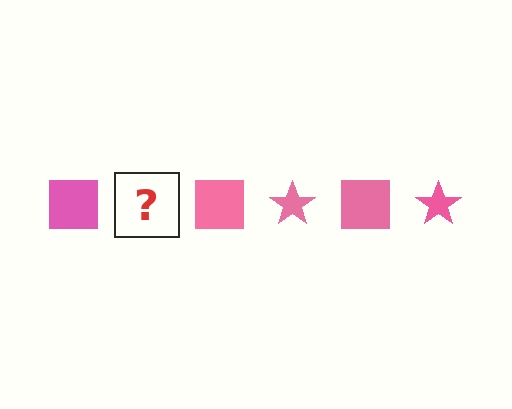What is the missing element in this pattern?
The missing element is a pink star.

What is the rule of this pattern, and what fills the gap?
The rule is that the pattern cycles through square, star shapes in pink. The gap should be filled with a pink star.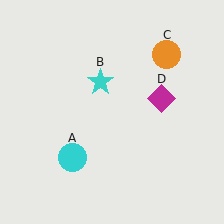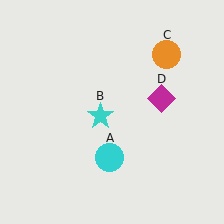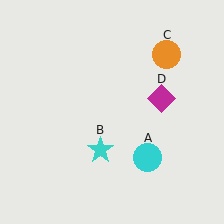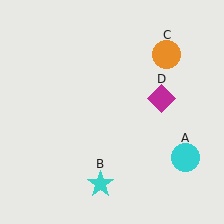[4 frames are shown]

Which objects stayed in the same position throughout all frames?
Orange circle (object C) and magenta diamond (object D) remained stationary.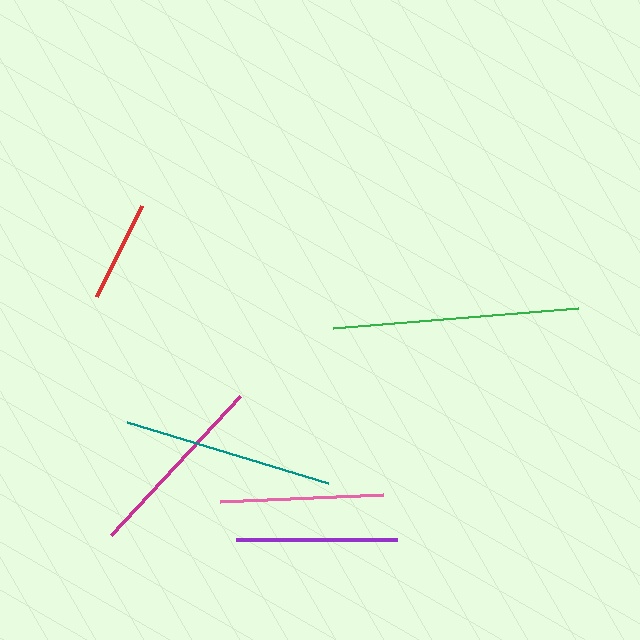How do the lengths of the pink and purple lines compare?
The pink and purple lines are approximately the same length.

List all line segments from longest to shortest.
From longest to shortest: green, teal, magenta, pink, purple, red.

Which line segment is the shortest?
The red line is the shortest at approximately 102 pixels.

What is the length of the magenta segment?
The magenta segment is approximately 189 pixels long.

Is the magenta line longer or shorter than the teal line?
The teal line is longer than the magenta line.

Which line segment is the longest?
The green line is the longest at approximately 247 pixels.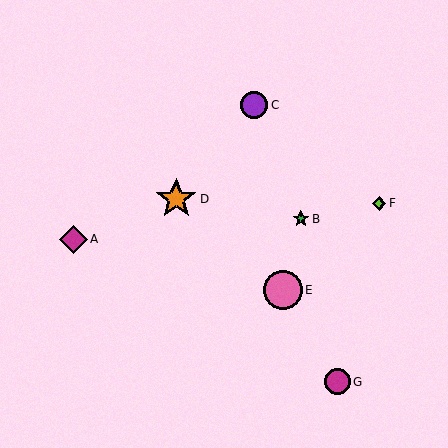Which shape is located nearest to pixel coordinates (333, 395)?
The magenta circle (labeled G) at (337, 382) is nearest to that location.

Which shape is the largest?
The orange star (labeled D) is the largest.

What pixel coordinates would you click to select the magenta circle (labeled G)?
Click at (337, 382) to select the magenta circle G.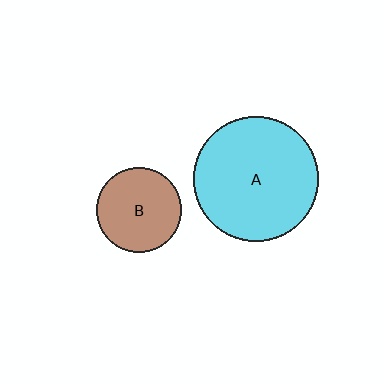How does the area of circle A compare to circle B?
Approximately 2.2 times.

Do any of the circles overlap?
No, none of the circles overlap.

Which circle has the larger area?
Circle A (cyan).